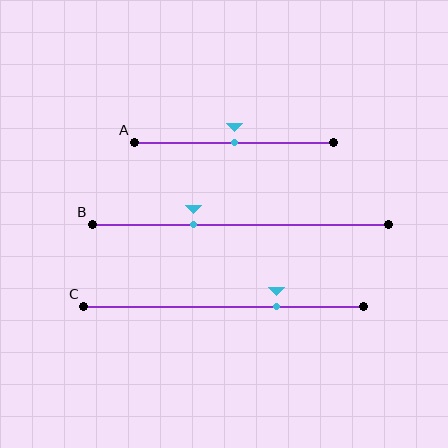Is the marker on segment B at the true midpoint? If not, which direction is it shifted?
No, the marker on segment B is shifted to the left by about 16% of the segment length.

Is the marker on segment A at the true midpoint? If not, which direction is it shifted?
Yes, the marker on segment A is at the true midpoint.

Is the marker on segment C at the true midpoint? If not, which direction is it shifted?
No, the marker on segment C is shifted to the right by about 19% of the segment length.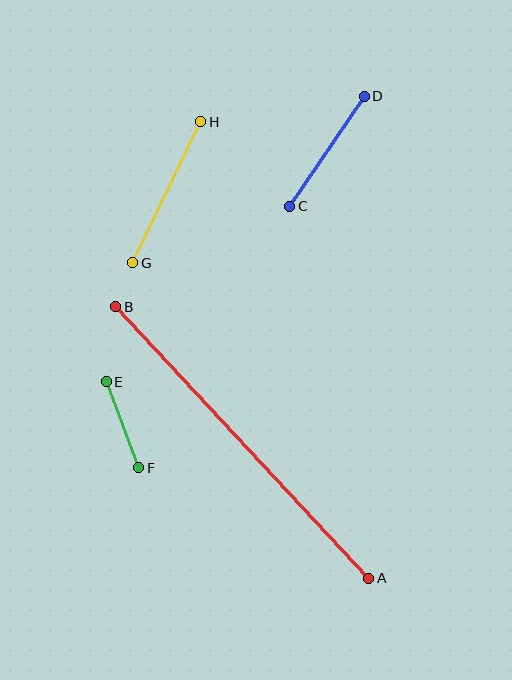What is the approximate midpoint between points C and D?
The midpoint is at approximately (327, 151) pixels.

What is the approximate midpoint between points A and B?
The midpoint is at approximately (242, 443) pixels.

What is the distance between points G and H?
The distance is approximately 156 pixels.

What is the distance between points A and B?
The distance is approximately 371 pixels.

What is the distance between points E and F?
The distance is approximately 92 pixels.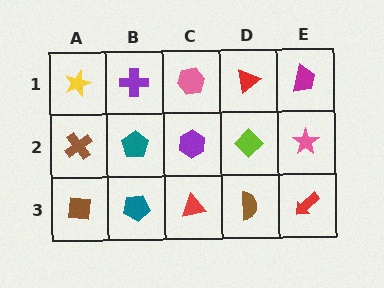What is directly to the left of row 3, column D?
A red triangle.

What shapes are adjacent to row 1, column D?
A lime diamond (row 2, column D), a pink hexagon (row 1, column C), a magenta trapezoid (row 1, column E).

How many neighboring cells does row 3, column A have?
2.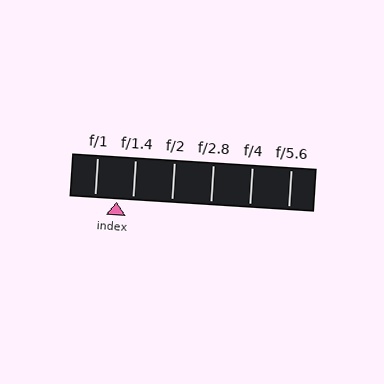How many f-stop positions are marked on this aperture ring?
There are 6 f-stop positions marked.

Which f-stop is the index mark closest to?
The index mark is closest to f/1.4.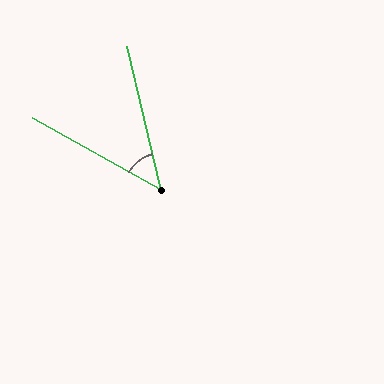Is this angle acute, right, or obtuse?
It is acute.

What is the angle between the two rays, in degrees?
Approximately 47 degrees.